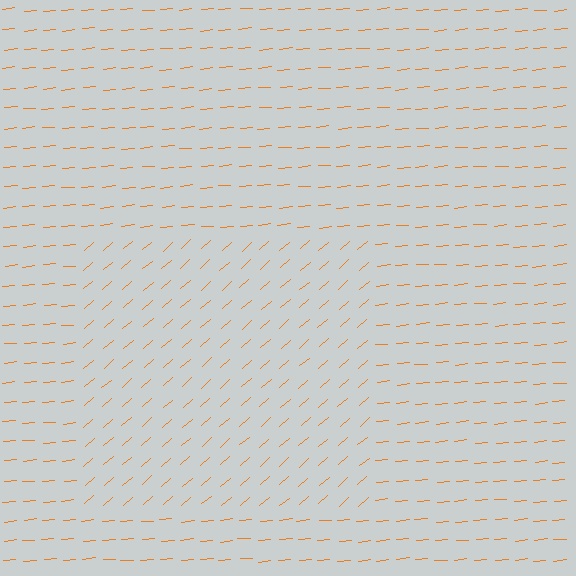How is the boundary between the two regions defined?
The boundary is defined purely by a change in line orientation (approximately 36 degrees difference). All lines are the same color and thickness.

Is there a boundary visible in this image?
Yes, there is a texture boundary formed by a change in line orientation.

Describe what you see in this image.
The image is filled with small orange line segments. A rectangle region in the image has lines oriented differently from the surrounding lines, creating a visible texture boundary.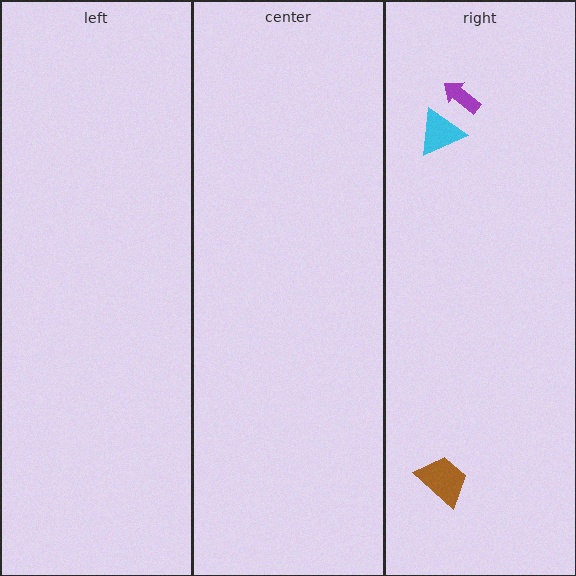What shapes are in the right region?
The cyan triangle, the purple arrow, the brown trapezoid.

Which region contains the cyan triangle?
The right region.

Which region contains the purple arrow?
The right region.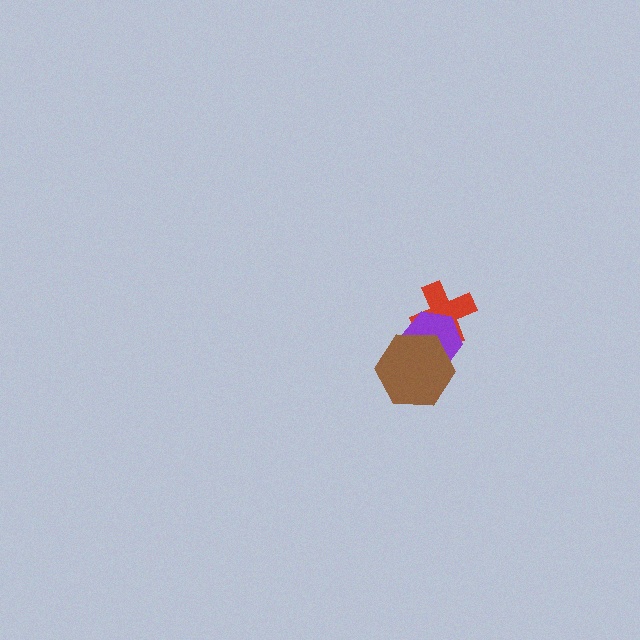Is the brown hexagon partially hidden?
No, no other shape covers it.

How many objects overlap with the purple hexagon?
2 objects overlap with the purple hexagon.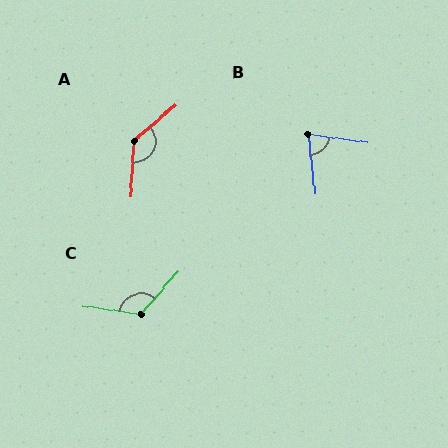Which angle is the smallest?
B, at approximately 75 degrees.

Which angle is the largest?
A, at approximately 135 degrees.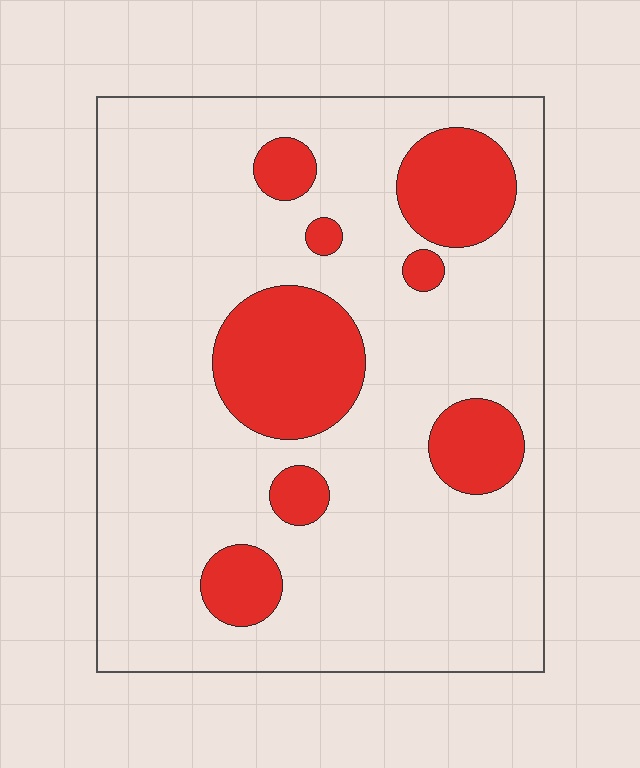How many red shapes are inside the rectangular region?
8.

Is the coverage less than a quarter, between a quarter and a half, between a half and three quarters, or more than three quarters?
Less than a quarter.